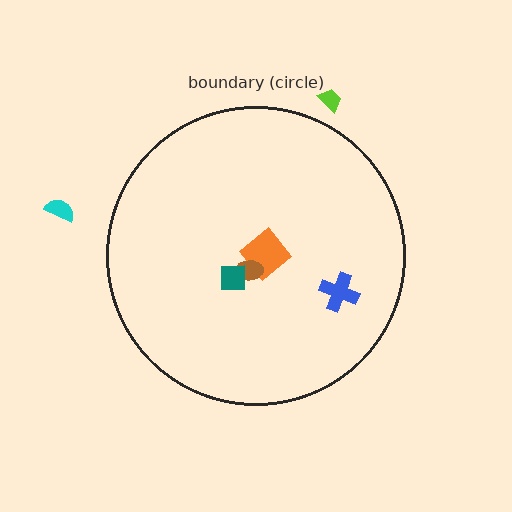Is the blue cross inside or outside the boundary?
Inside.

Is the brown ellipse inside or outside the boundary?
Inside.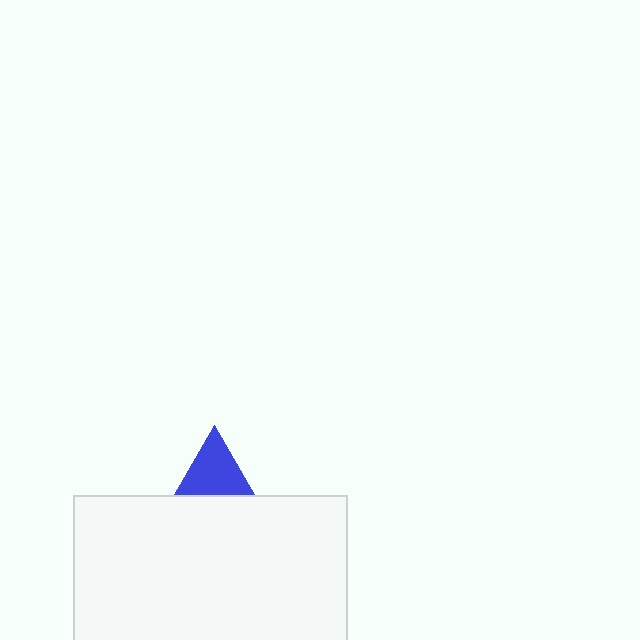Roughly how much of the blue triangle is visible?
A small part of it is visible (roughly 37%).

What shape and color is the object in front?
The object in front is a white rectangle.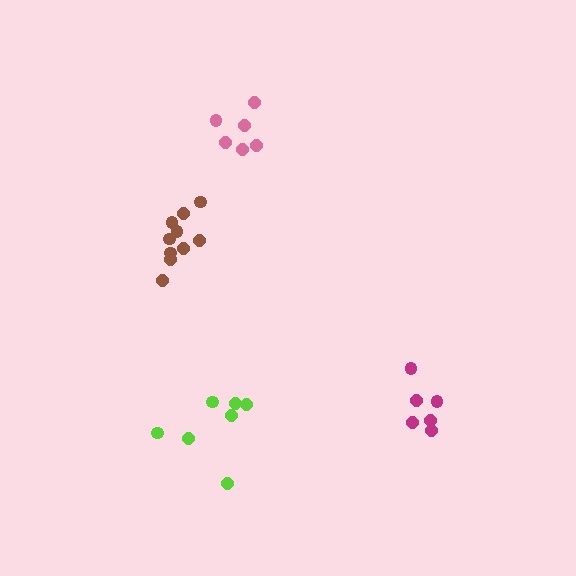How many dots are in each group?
Group 1: 10 dots, Group 2: 7 dots, Group 3: 6 dots, Group 4: 6 dots (29 total).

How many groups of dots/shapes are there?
There are 4 groups.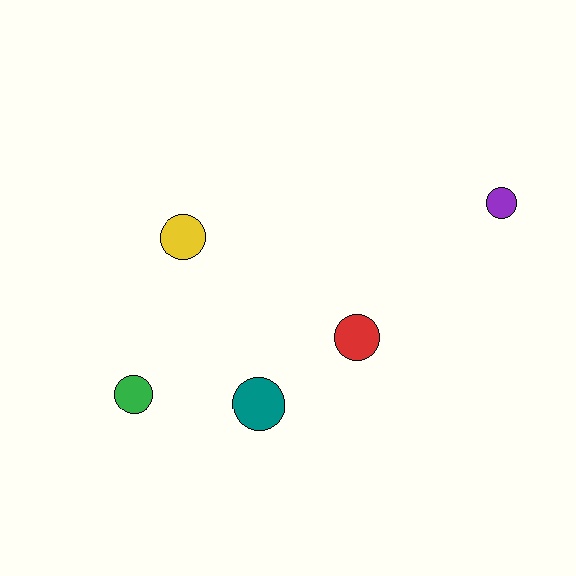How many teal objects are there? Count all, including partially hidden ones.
There is 1 teal object.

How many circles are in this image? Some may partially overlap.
There are 5 circles.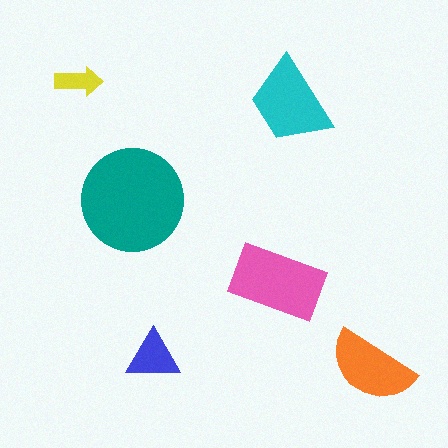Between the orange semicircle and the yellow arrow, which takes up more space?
The orange semicircle.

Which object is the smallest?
The yellow arrow.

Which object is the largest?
The teal circle.